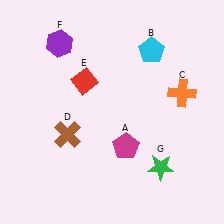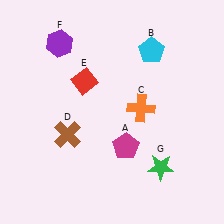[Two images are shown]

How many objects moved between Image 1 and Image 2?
1 object moved between the two images.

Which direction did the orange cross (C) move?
The orange cross (C) moved left.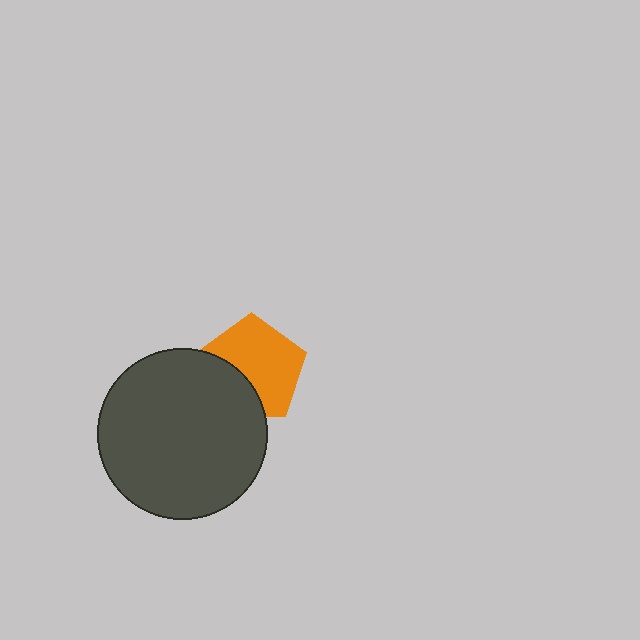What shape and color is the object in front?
The object in front is a dark gray circle.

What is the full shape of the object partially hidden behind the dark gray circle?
The partially hidden object is an orange pentagon.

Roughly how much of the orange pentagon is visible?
Most of it is visible (roughly 66%).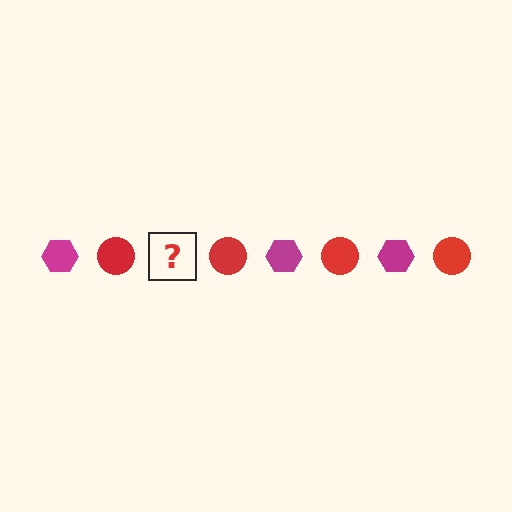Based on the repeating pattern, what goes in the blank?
The blank should be a magenta hexagon.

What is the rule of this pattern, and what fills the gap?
The rule is that the pattern alternates between magenta hexagon and red circle. The gap should be filled with a magenta hexagon.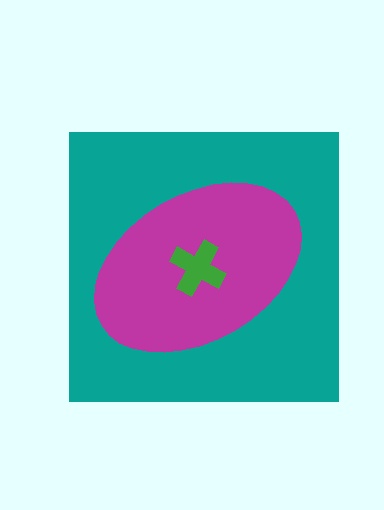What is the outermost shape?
The teal square.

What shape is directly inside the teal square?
The magenta ellipse.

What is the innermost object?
The green cross.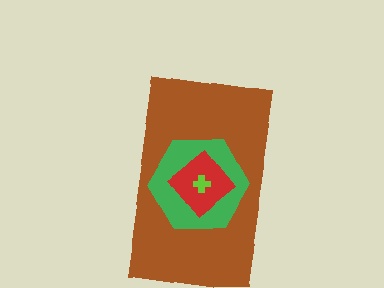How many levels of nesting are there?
4.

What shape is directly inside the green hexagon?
The red diamond.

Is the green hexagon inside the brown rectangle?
Yes.